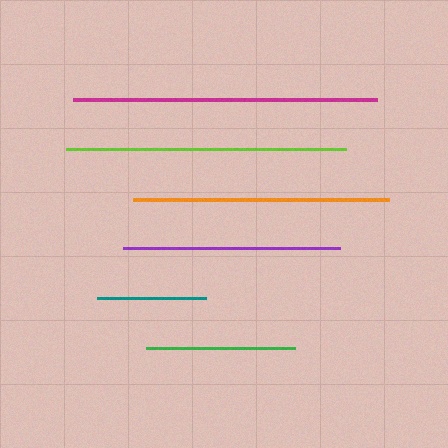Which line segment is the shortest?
The teal line is the shortest at approximately 109 pixels.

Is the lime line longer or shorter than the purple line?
The lime line is longer than the purple line.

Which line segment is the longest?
The magenta line is the longest at approximately 304 pixels.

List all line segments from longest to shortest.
From longest to shortest: magenta, lime, orange, purple, green, teal.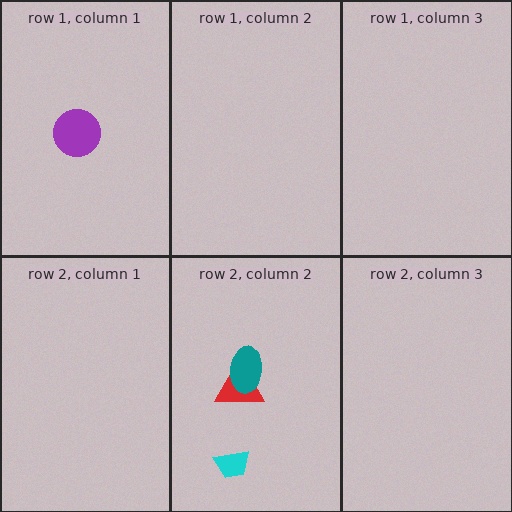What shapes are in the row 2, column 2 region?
The cyan trapezoid, the red triangle, the teal ellipse.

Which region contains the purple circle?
The row 1, column 1 region.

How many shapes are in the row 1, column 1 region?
1.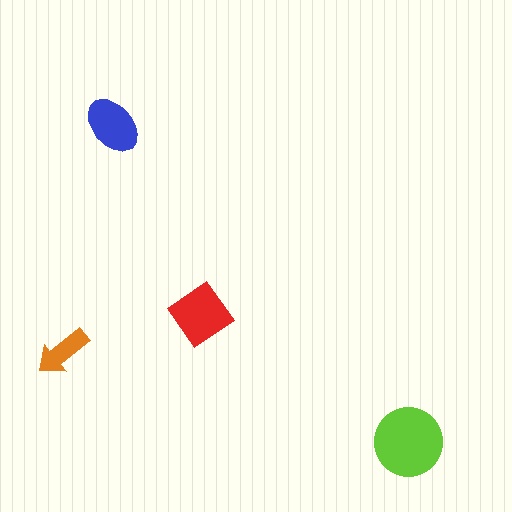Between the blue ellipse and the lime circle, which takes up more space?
The lime circle.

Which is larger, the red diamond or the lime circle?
The lime circle.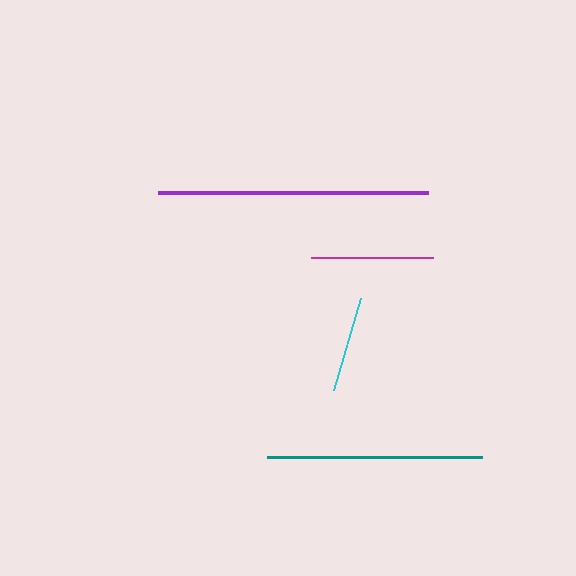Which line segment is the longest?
The purple line is the longest at approximately 270 pixels.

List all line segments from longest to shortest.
From longest to shortest: purple, teal, magenta, cyan.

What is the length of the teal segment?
The teal segment is approximately 215 pixels long.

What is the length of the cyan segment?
The cyan segment is approximately 96 pixels long.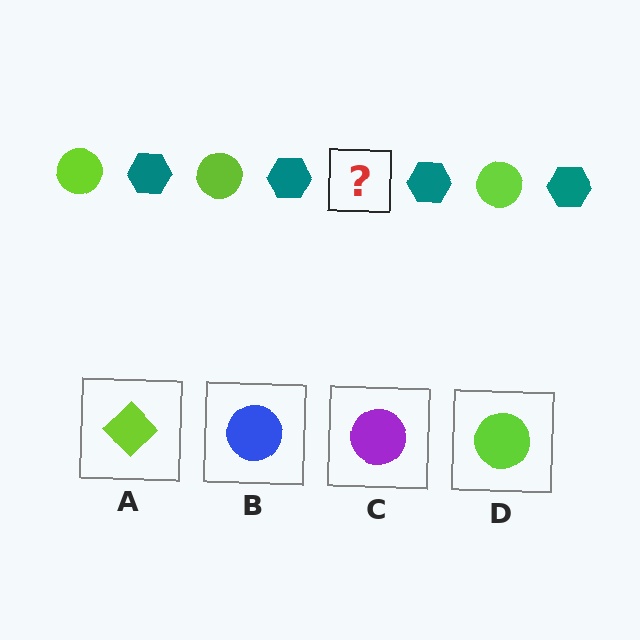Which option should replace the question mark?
Option D.